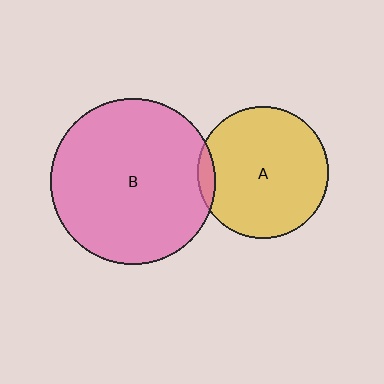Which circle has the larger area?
Circle B (pink).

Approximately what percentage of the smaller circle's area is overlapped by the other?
Approximately 5%.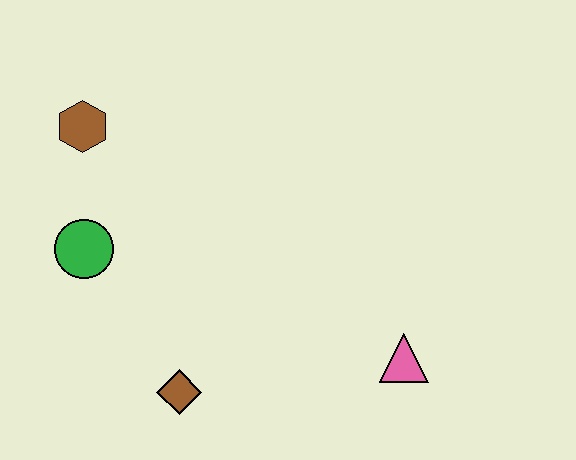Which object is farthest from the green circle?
The pink triangle is farthest from the green circle.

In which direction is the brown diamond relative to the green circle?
The brown diamond is below the green circle.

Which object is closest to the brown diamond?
The green circle is closest to the brown diamond.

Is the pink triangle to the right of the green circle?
Yes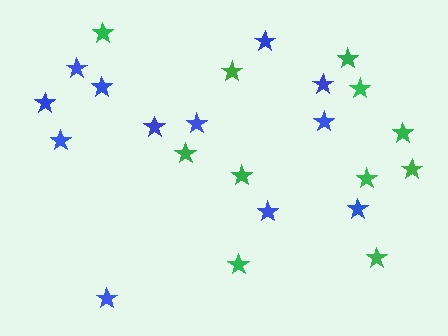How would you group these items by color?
There are 2 groups: one group of green stars (11) and one group of blue stars (12).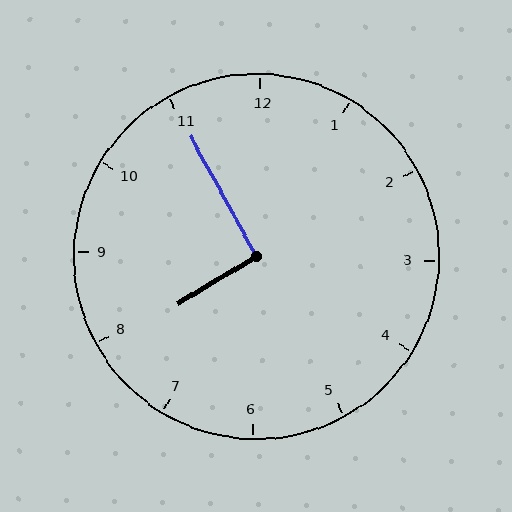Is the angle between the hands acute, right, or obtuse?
It is right.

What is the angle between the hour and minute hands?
Approximately 92 degrees.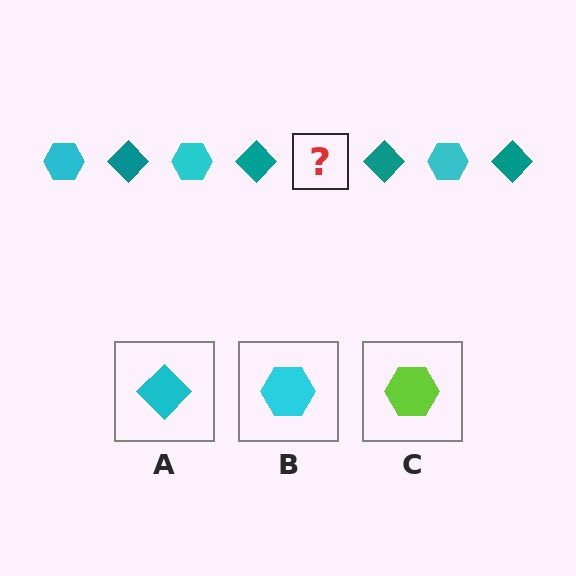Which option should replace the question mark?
Option B.